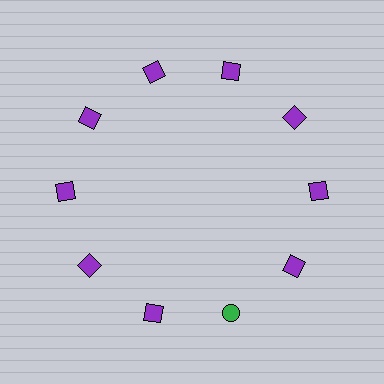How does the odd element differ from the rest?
It differs in both color (green instead of purple) and shape (circle instead of square).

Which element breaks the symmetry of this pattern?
The green circle at roughly the 5 o'clock position breaks the symmetry. All other shapes are purple squares.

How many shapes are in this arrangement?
There are 10 shapes arranged in a ring pattern.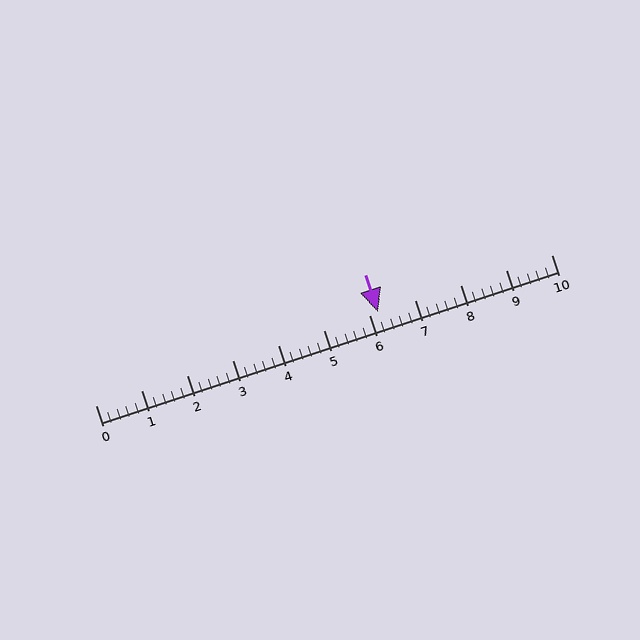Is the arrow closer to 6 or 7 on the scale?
The arrow is closer to 6.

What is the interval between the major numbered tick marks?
The major tick marks are spaced 1 units apart.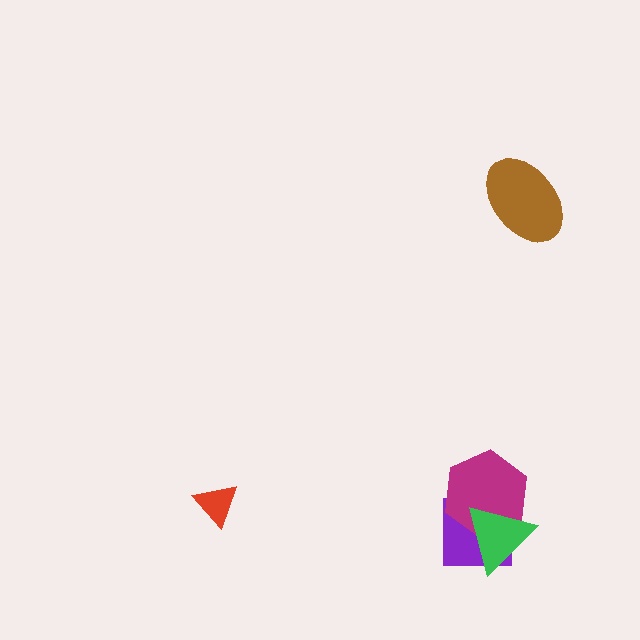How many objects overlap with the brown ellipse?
0 objects overlap with the brown ellipse.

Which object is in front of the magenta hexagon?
The green triangle is in front of the magenta hexagon.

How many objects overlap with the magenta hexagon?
2 objects overlap with the magenta hexagon.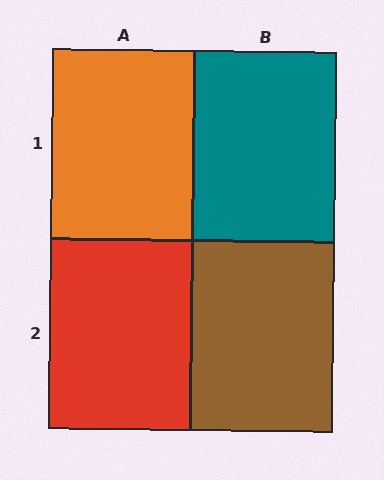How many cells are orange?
1 cell is orange.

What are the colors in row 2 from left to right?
Red, brown.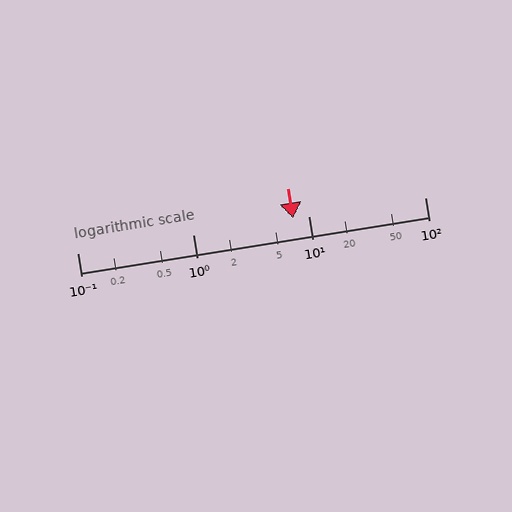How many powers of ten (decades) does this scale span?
The scale spans 3 decades, from 0.1 to 100.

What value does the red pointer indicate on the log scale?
The pointer indicates approximately 7.3.